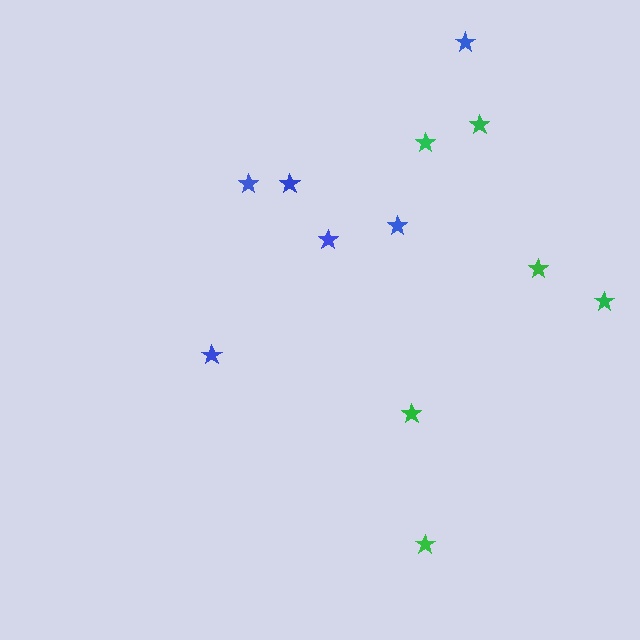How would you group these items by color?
There are 2 groups: one group of blue stars (6) and one group of green stars (6).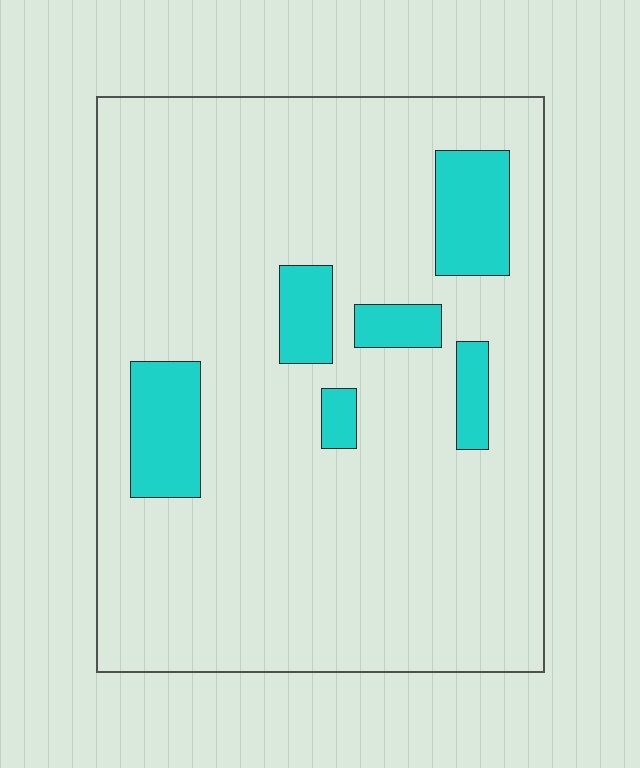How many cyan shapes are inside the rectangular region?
6.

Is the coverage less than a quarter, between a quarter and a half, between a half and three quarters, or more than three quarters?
Less than a quarter.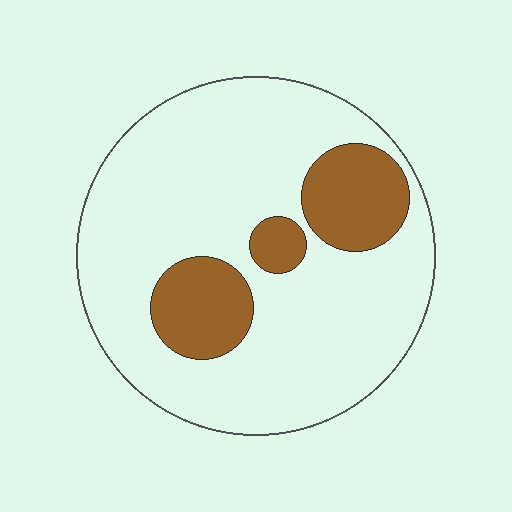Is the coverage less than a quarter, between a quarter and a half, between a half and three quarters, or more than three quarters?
Less than a quarter.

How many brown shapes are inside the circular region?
3.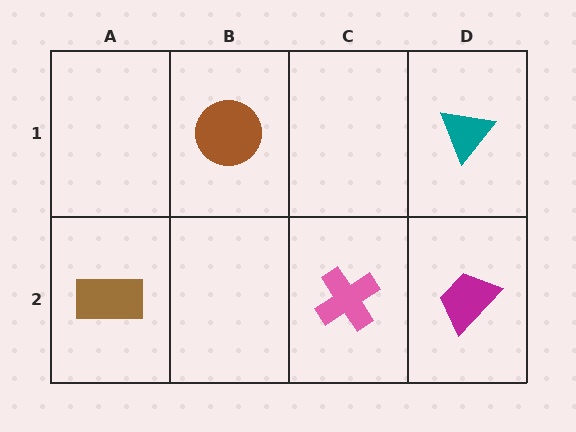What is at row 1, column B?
A brown circle.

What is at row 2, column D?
A magenta trapezoid.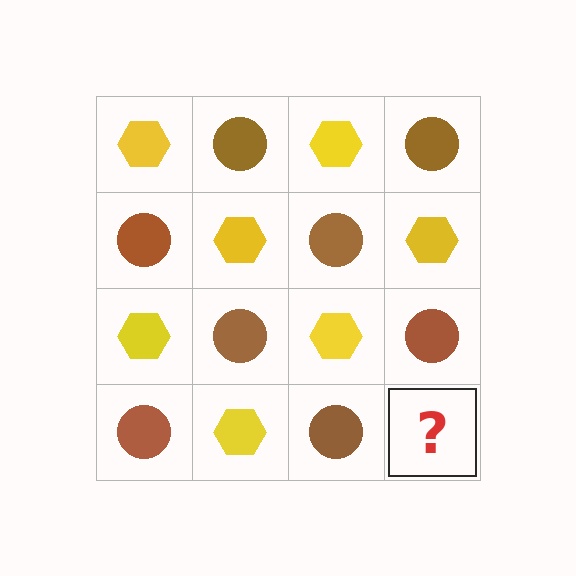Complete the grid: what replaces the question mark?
The question mark should be replaced with a yellow hexagon.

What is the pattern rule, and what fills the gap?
The rule is that it alternates yellow hexagon and brown circle in a checkerboard pattern. The gap should be filled with a yellow hexagon.